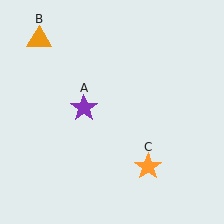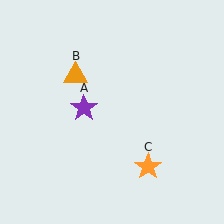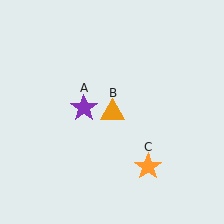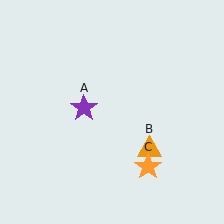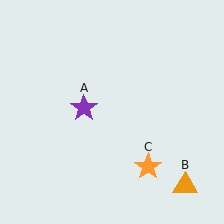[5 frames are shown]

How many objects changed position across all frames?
1 object changed position: orange triangle (object B).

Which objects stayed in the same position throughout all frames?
Purple star (object A) and orange star (object C) remained stationary.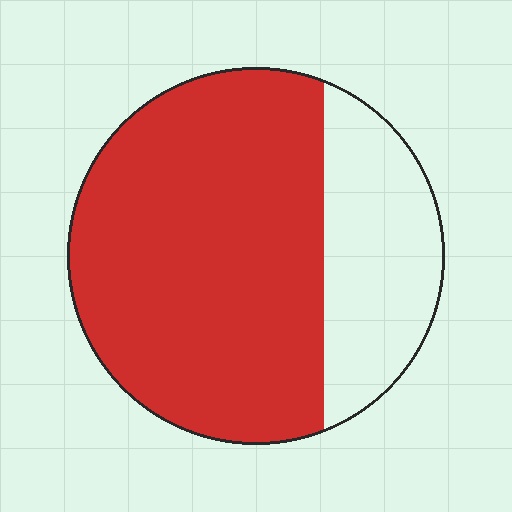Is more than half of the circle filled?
Yes.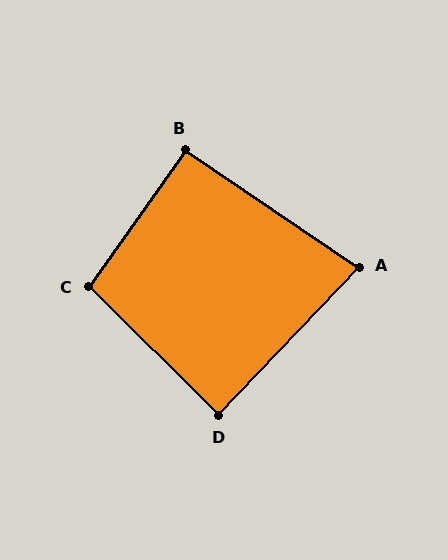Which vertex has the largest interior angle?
C, at approximately 99 degrees.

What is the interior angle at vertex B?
Approximately 91 degrees (approximately right).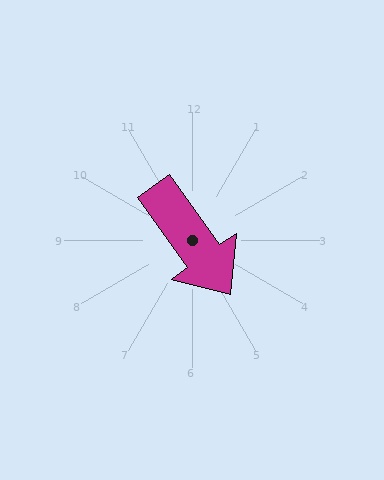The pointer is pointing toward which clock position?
Roughly 5 o'clock.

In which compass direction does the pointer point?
Southeast.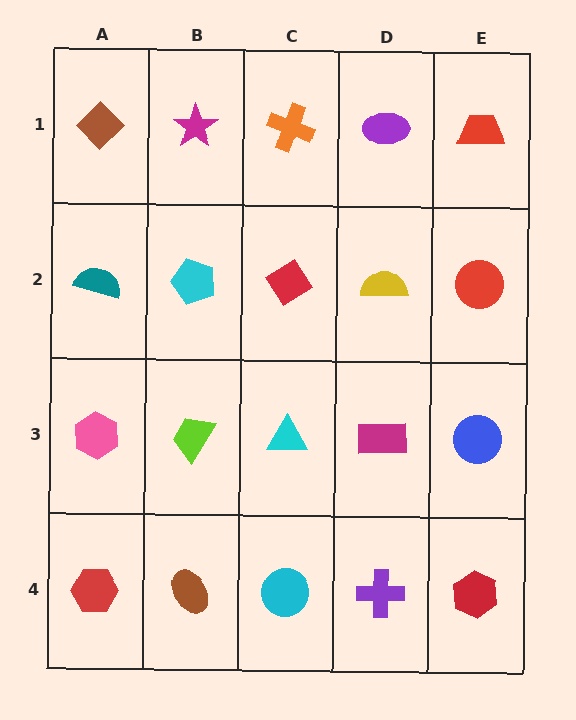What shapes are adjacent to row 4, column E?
A blue circle (row 3, column E), a purple cross (row 4, column D).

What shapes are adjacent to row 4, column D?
A magenta rectangle (row 3, column D), a cyan circle (row 4, column C), a red hexagon (row 4, column E).